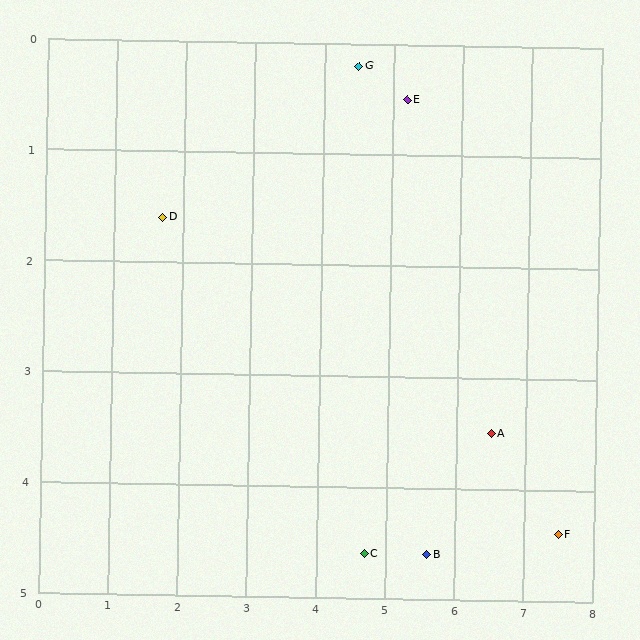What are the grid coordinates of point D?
Point D is at approximately (1.7, 1.6).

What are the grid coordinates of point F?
Point F is at approximately (7.5, 4.4).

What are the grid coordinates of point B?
Point B is at approximately (5.6, 4.6).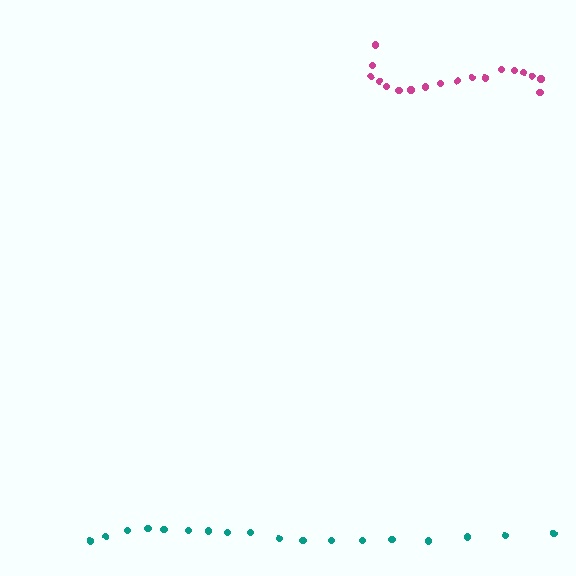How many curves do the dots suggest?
There are 2 distinct paths.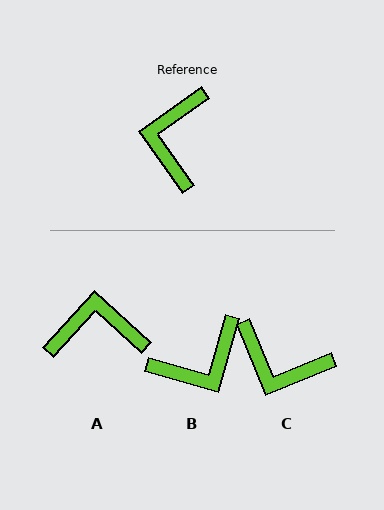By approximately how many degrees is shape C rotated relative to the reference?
Approximately 77 degrees counter-clockwise.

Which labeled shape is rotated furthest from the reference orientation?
B, about 129 degrees away.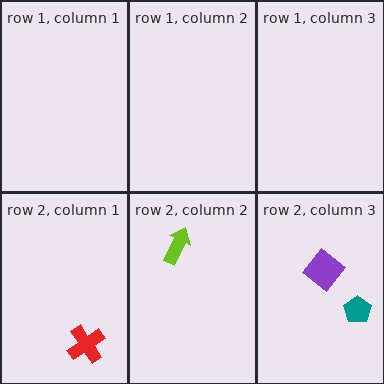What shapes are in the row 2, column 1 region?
The red cross.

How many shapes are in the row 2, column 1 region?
1.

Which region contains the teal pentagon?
The row 2, column 3 region.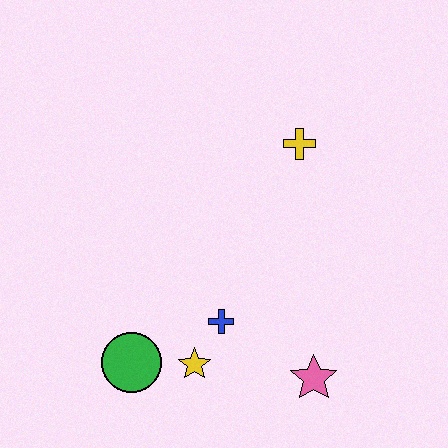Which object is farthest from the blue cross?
The yellow cross is farthest from the blue cross.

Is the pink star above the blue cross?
No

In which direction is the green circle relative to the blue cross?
The green circle is to the left of the blue cross.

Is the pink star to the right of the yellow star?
Yes